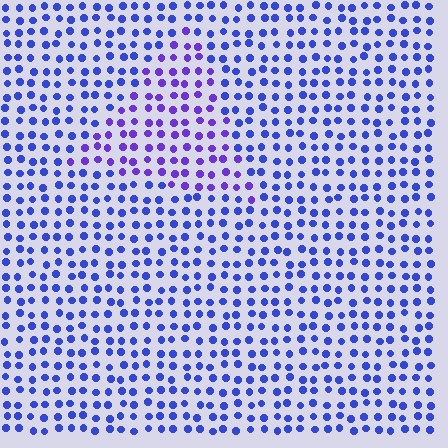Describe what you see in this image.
The image is filled with small blue elements in a uniform arrangement. A triangle-shaped region is visible where the elements are tinted to a slightly different hue, forming a subtle color boundary.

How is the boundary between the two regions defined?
The boundary is defined purely by a slight shift in hue (about 30 degrees). Spacing, size, and orientation are identical on both sides.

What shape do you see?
I see a triangle.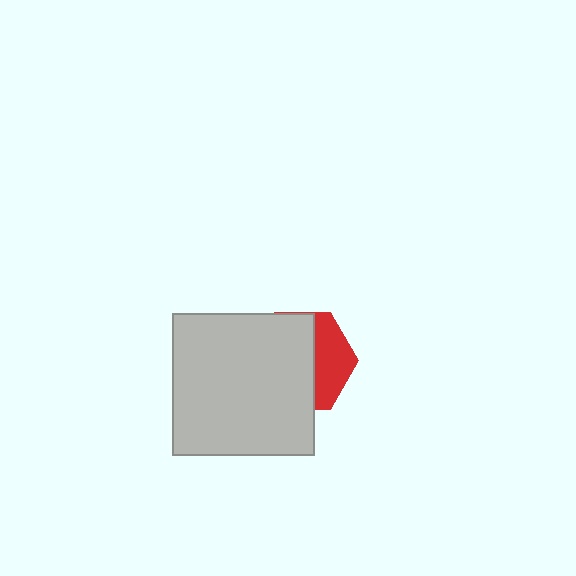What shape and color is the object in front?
The object in front is a light gray square.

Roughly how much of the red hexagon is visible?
A small part of it is visible (roughly 35%).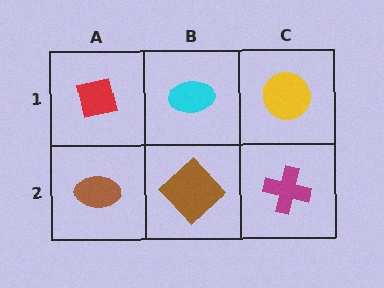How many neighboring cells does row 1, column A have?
2.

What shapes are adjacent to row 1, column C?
A magenta cross (row 2, column C), a cyan ellipse (row 1, column B).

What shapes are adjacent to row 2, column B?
A cyan ellipse (row 1, column B), a brown ellipse (row 2, column A), a magenta cross (row 2, column C).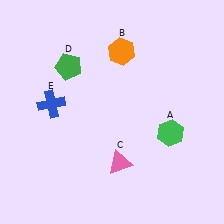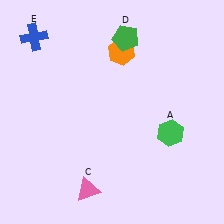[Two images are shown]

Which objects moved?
The objects that moved are: the pink triangle (C), the green pentagon (D), the blue cross (E).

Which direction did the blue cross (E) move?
The blue cross (E) moved up.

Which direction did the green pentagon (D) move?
The green pentagon (D) moved right.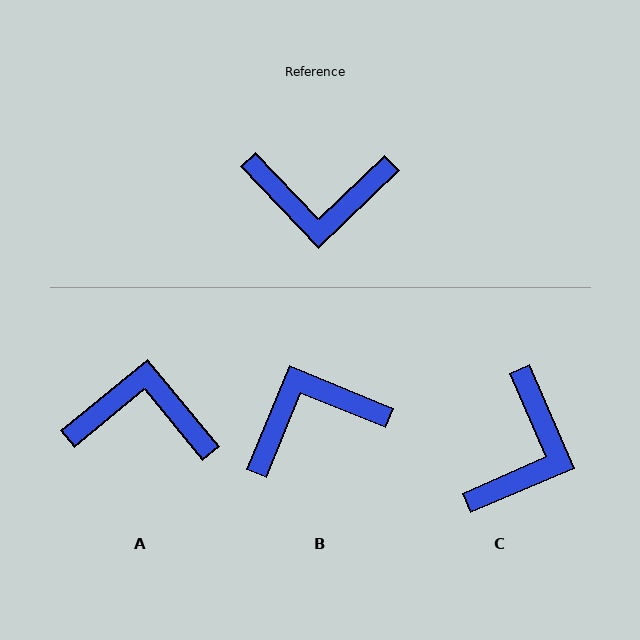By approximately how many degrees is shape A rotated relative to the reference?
Approximately 176 degrees counter-clockwise.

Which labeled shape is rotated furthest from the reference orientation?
A, about 176 degrees away.